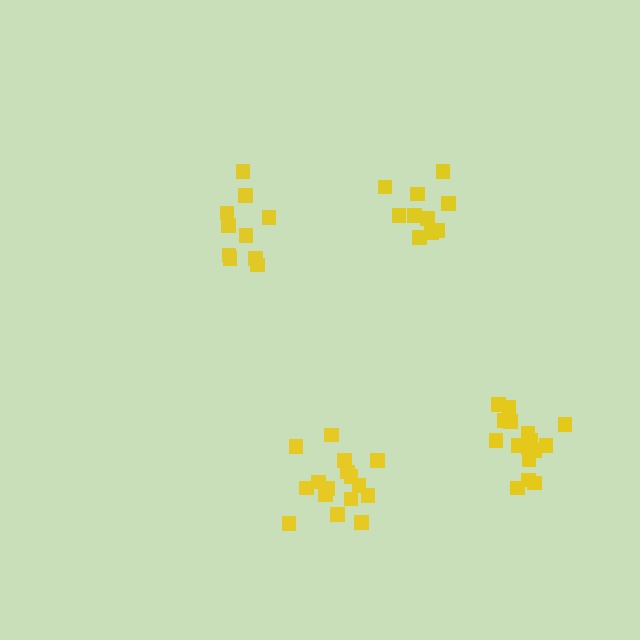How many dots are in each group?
Group 1: 16 dots, Group 2: 10 dots, Group 3: 10 dots, Group 4: 16 dots (52 total).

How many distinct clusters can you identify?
There are 4 distinct clusters.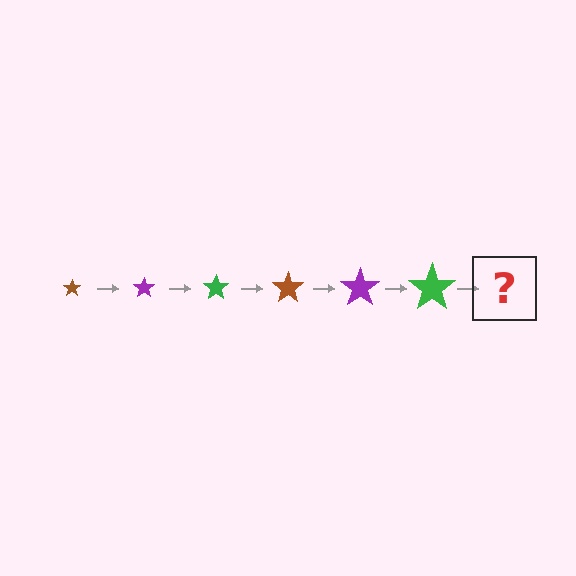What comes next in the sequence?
The next element should be a brown star, larger than the previous one.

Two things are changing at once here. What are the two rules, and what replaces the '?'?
The two rules are that the star grows larger each step and the color cycles through brown, purple, and green. The '?' should be a brown star, larger than the previous one.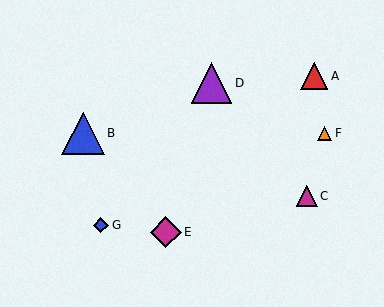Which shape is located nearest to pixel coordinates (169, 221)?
The magenta diamond (labeled E) at (166, 232) is nearest to that location.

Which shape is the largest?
The blue triangle (labeled B) is the largest.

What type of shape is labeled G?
Shape G is a blue diamond.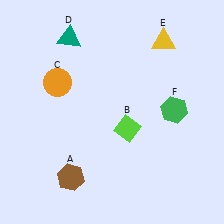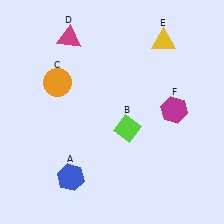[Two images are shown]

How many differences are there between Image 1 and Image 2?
There are 3 differences between the two images.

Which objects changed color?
A changed from brown to blue. D changed from teal to magenta. F changed from green to magenta.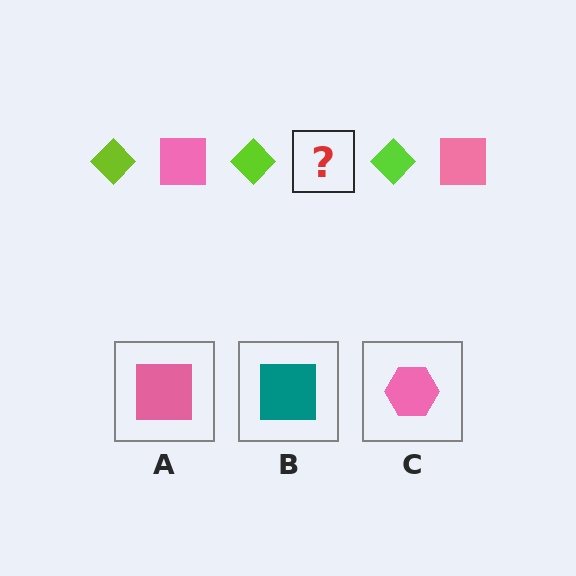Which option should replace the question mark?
Option A.